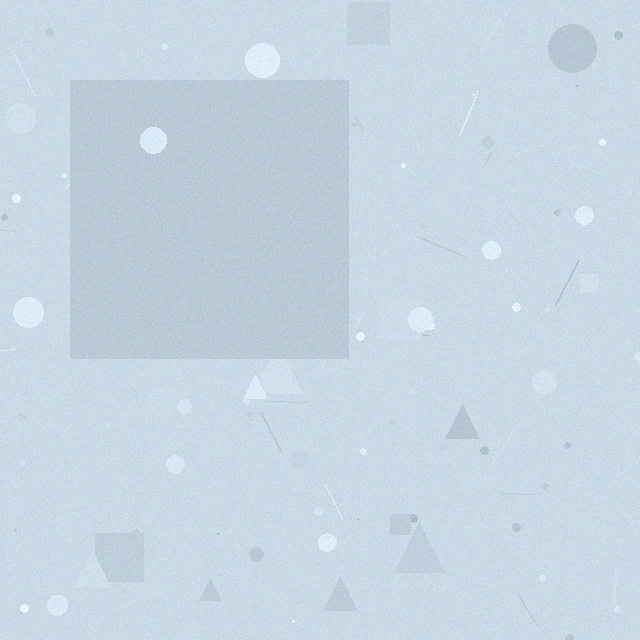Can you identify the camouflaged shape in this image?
The camouflaged shape is a square.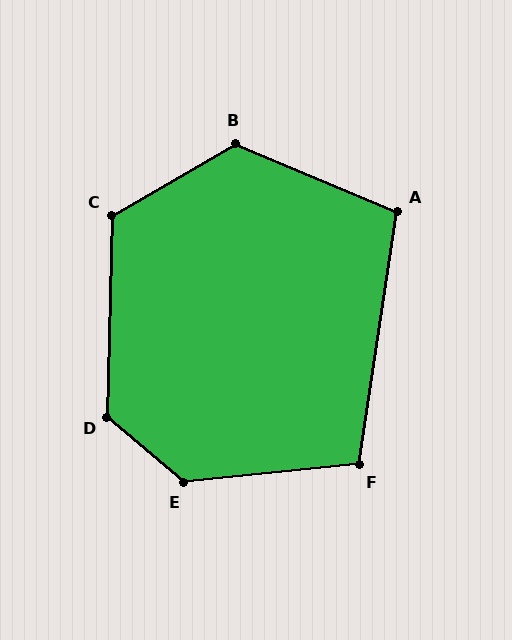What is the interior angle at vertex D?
Approximately 129 degrees (obtuse).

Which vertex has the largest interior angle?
E, at approximately 134 degrees.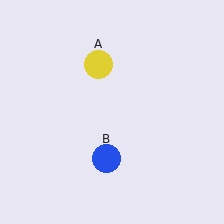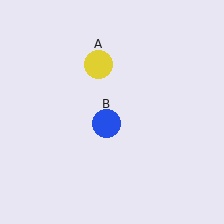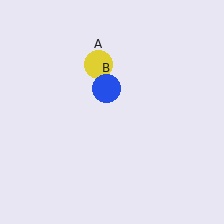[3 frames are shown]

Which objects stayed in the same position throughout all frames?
Yellow circle (object A) remained stationary.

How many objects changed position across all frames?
1 object changed position: blue circle (object B).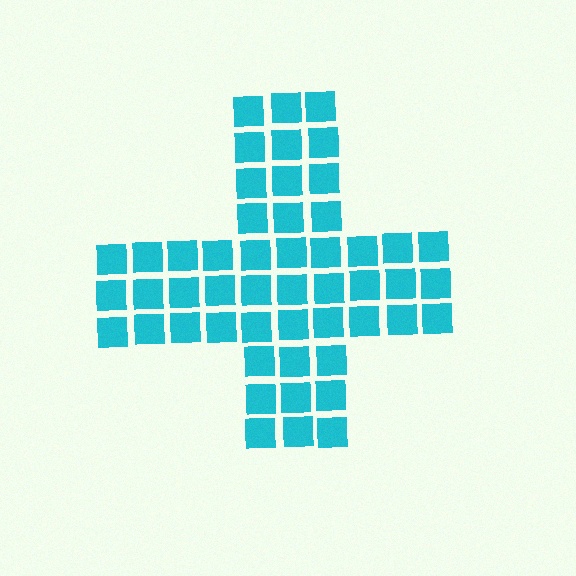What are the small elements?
The small elements are squares.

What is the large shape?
The large shape is a cross.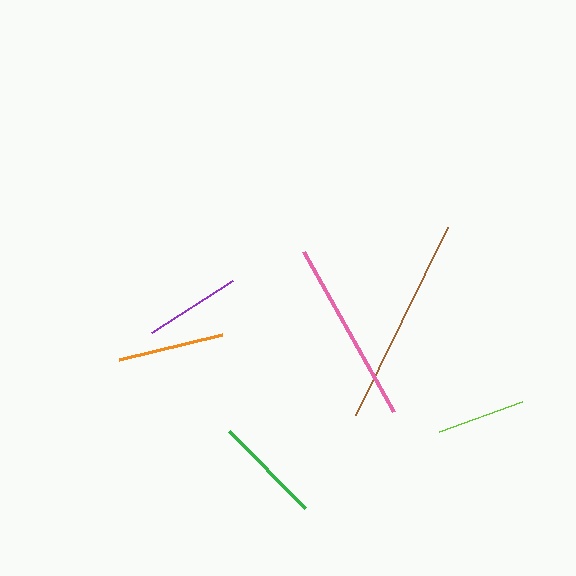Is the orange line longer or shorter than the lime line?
The orange line is longer than the lime line.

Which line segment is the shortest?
The lime line is the shortest at approximately 88 pixels.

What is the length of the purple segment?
The purple segment is approximately 96 pixels long.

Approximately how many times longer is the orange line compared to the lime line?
The orange line is approximately 1.2 times the length of the lime line.